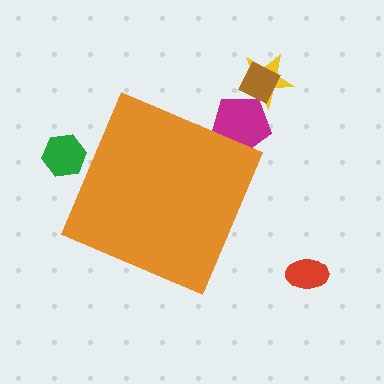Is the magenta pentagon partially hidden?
Yes, the magenta pentagon is partially hidden behind the orange diamond.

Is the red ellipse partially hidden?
No, the red ellipse is fully visible.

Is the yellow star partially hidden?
No, the yellow star is fully visible.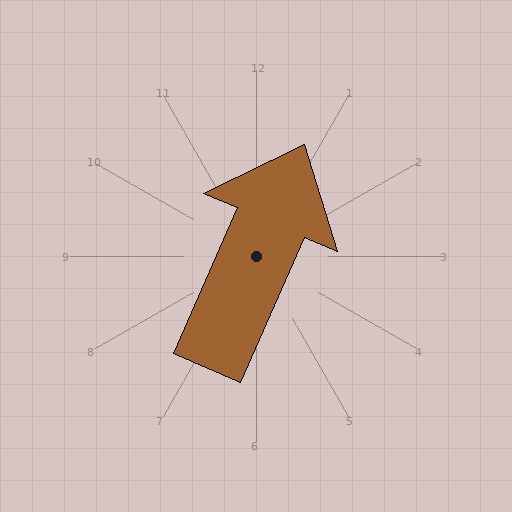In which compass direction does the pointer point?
Northeast.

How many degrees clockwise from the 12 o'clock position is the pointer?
Approximately 24 degrees.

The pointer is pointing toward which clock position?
Roughly 1 o'clock.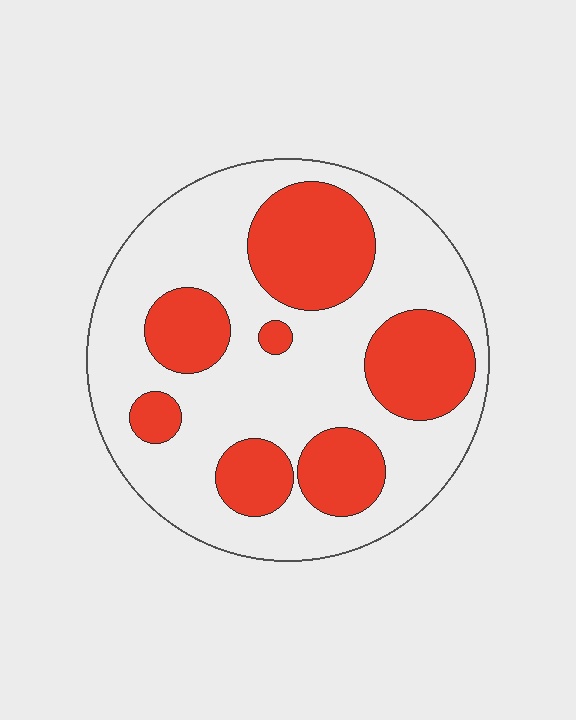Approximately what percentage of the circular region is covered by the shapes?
Approximately 35%.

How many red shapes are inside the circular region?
7.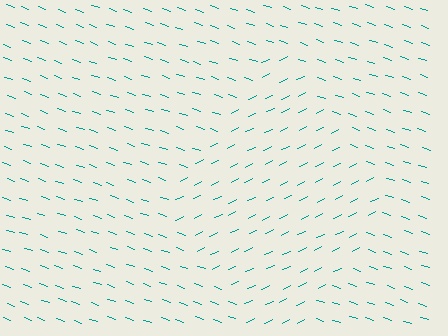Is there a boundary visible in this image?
Yes, there is a texture boundary formed by a change in line orientation.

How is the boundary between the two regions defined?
The boundary is defined purely by a change in line orientation (approximately 45 degrees difference). All lines are the same color and thickness.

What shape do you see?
I see a diamond.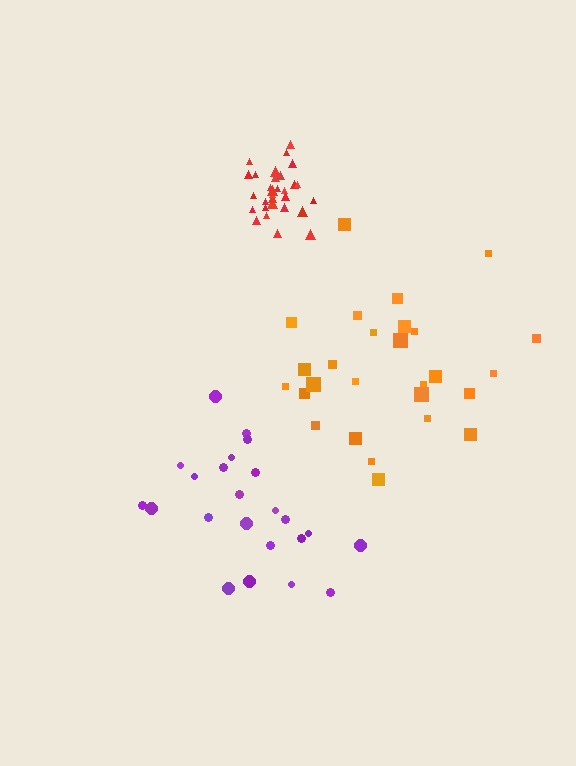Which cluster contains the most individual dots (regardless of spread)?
Red (30).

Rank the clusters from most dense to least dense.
red, purple, orange.